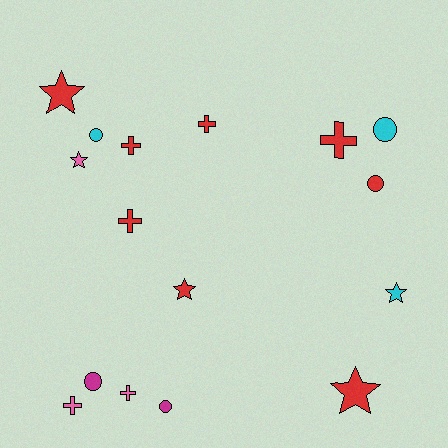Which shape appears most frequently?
Cross, with 6 objects.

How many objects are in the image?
There are 16 objects.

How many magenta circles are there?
There are 2 magenta circles.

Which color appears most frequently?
Red, with 8 objects.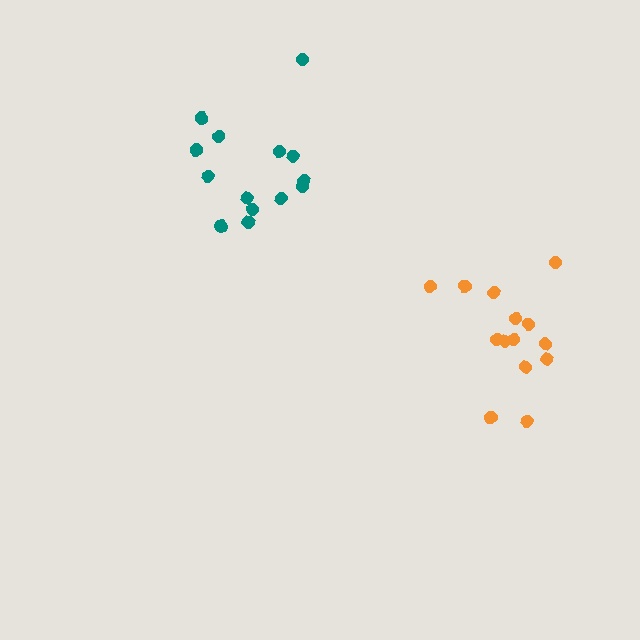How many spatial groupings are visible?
There are 2 spatial groupings.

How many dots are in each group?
Group 1: 14 dots, Group 2: 14 dots (28 total).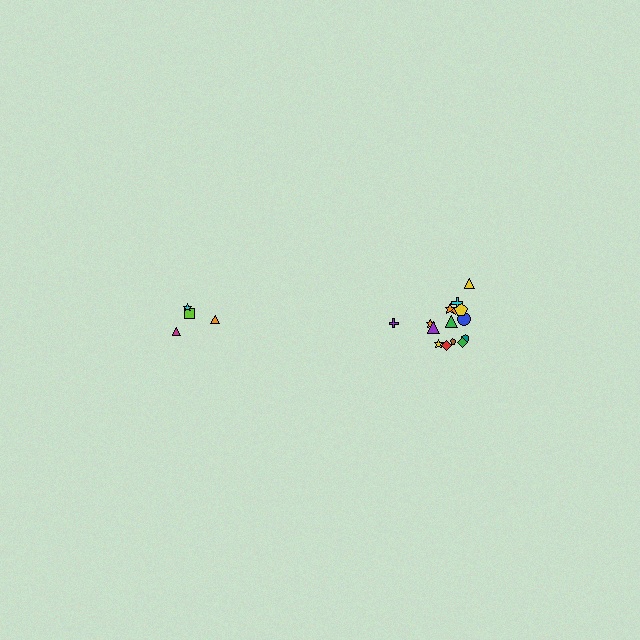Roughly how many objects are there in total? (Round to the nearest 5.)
Roughly 20 objects in total.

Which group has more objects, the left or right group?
The right group.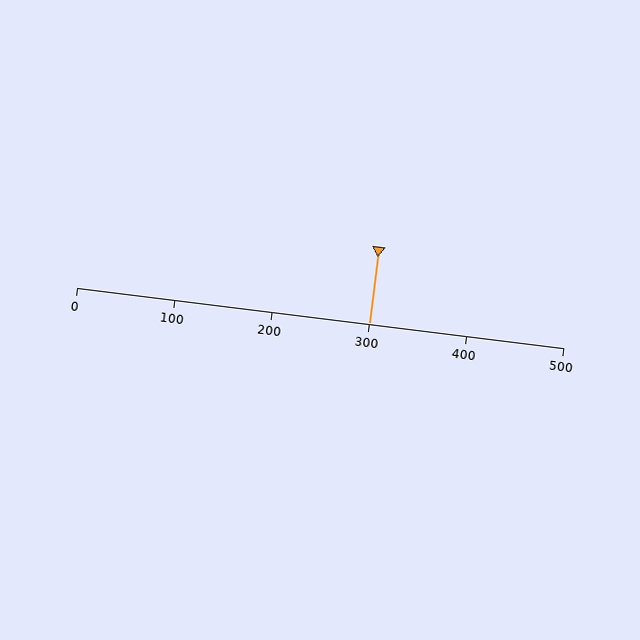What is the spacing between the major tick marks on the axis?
The major ticks are spaced 100 apart.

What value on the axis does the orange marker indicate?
The marker indicates approximately 300.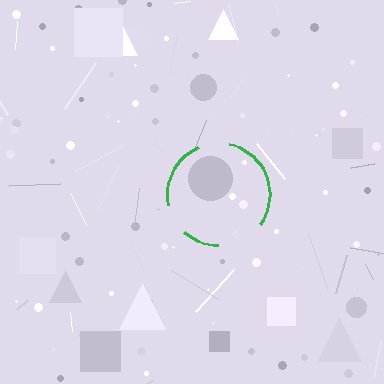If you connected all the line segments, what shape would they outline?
They would outline a circle.